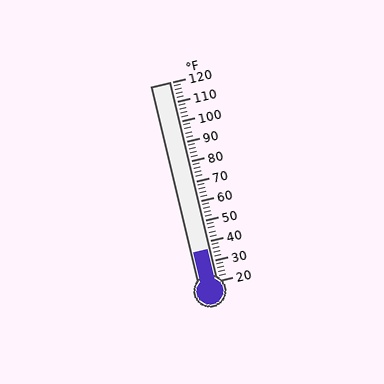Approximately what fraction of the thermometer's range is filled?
The thermometer is filled to approximately 15% of its range.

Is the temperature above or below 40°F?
The temperature is below 40°F.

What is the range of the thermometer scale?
The thermometer scale ranges from 20°F to 120°F.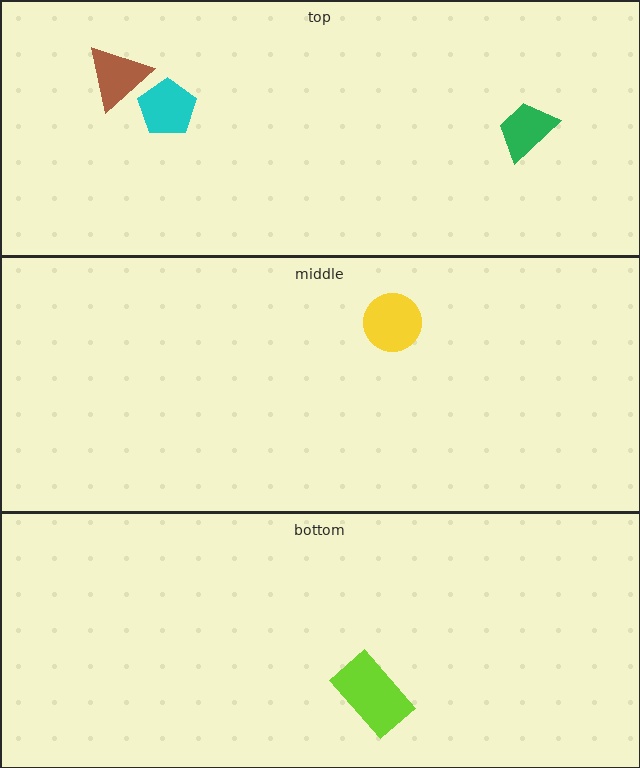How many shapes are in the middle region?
1.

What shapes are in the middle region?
The yellow circle.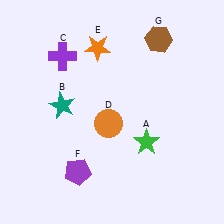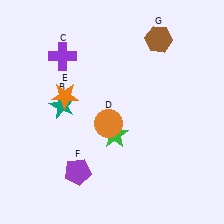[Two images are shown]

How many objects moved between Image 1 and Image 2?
2 objects moved between the two images.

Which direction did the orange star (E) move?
The orange star (E) moved down.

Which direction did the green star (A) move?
The green star (A) moved left.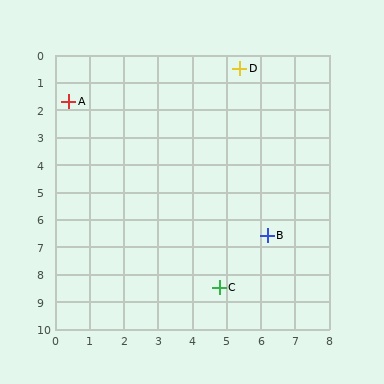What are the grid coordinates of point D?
Point D is at approximately (5.4, 0.5).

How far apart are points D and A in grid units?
Points D and A are about 5.1 grid units apart.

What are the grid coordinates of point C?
Point C is at approximately (4.8, 8.5).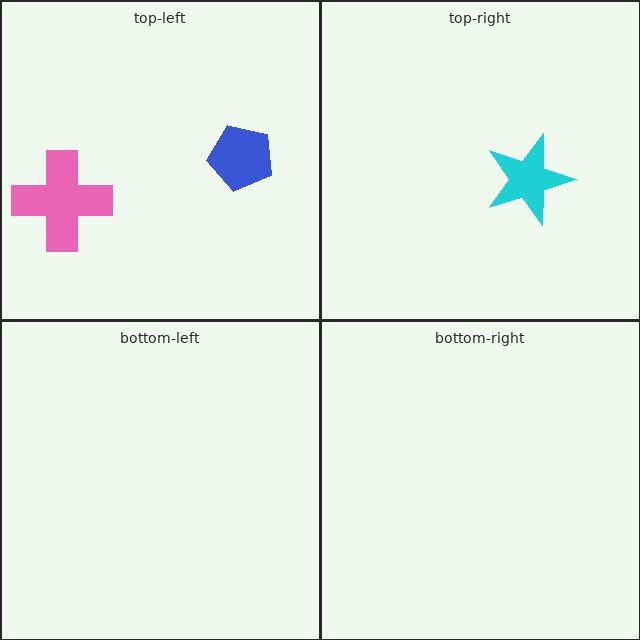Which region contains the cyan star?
The top-right region.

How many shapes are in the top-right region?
1.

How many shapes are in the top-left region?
2.